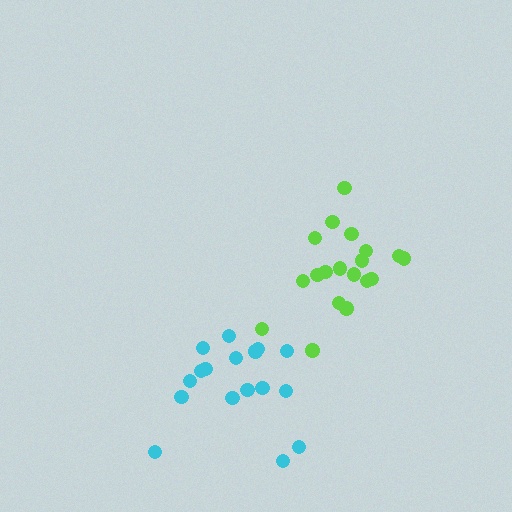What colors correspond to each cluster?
The clusters are colored: cyan, lime.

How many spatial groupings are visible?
There are 2 spatial groupings.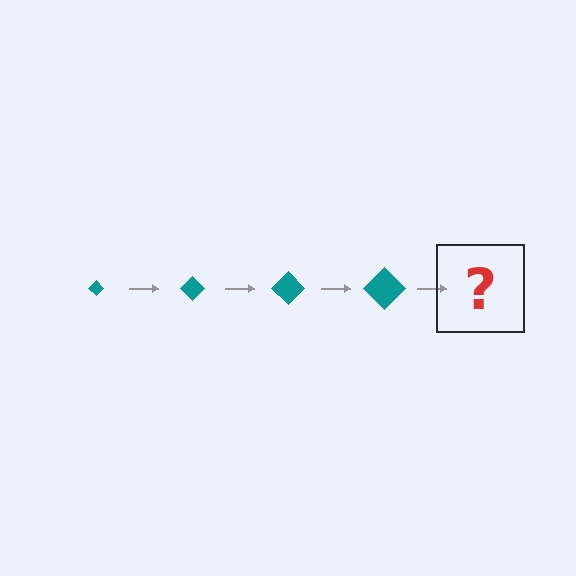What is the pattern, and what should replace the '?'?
The pattern is that the diamond gets progressively larger each step. The '?' should be a teal diamond, larger than the previous one.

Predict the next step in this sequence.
The next step is a teal diamond, larger than the previous one.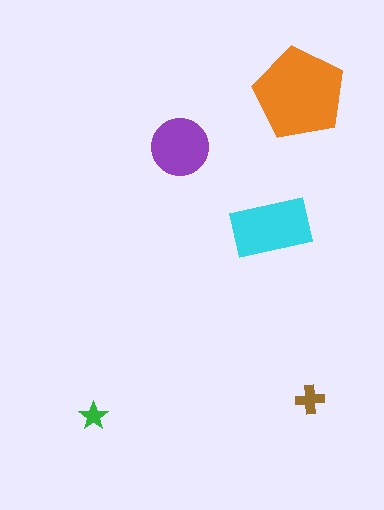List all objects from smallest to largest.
The green star, the brown cross, the purple circle, the cyan rectangle, the orange pentagon.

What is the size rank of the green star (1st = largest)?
5th.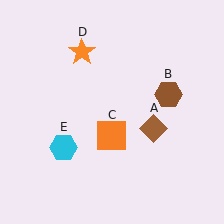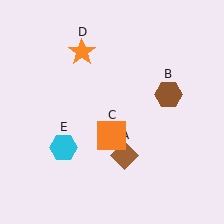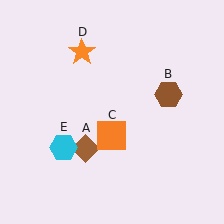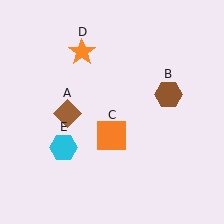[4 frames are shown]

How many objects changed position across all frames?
1 object changed position: brown diamond (object A).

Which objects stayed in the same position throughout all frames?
Brown hexagon (object B) and orange square (object C) and orange star (object D) and cyan hexagon (object E) remained stationary.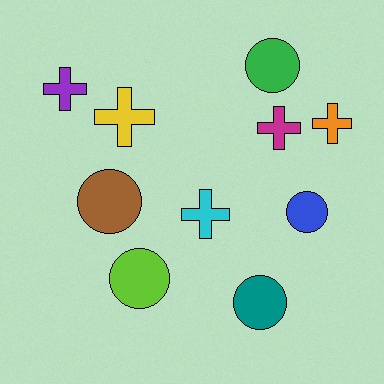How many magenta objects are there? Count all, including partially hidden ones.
There is 1 magenta object.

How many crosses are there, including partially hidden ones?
There are 5 crosses.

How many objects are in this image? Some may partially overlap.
There are 10 objects.